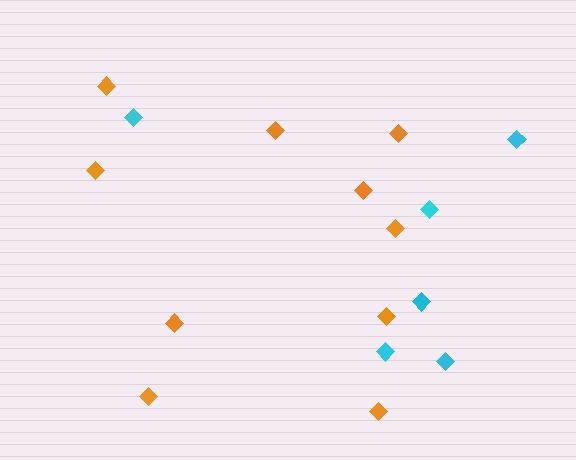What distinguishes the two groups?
There are 2 groups: one group of orange diamonds (10) and one group of cyan diamonds (6).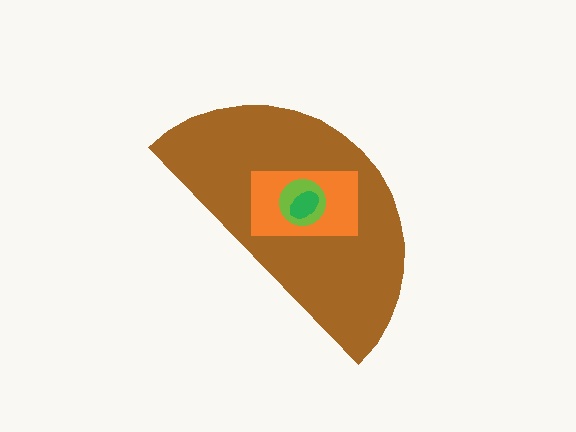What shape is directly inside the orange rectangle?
The lime circle.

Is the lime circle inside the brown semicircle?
Yes.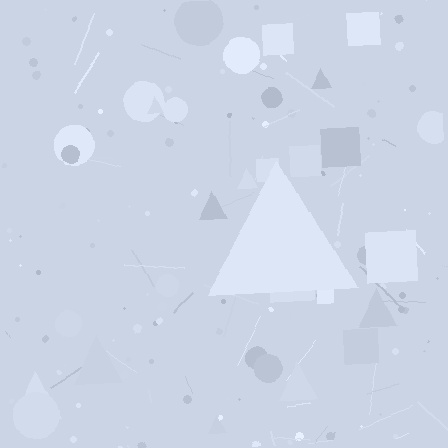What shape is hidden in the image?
A triangle is hidden in the image.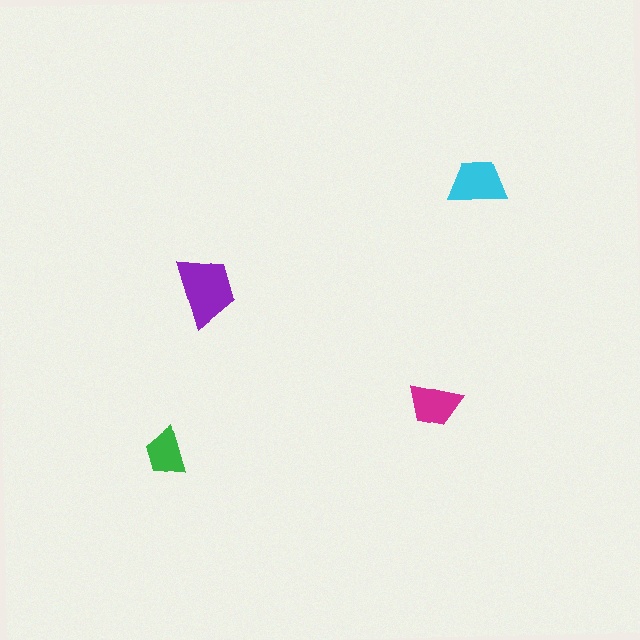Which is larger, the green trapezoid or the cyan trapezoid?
The cyan one.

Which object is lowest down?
The green trapezoid is bottommost.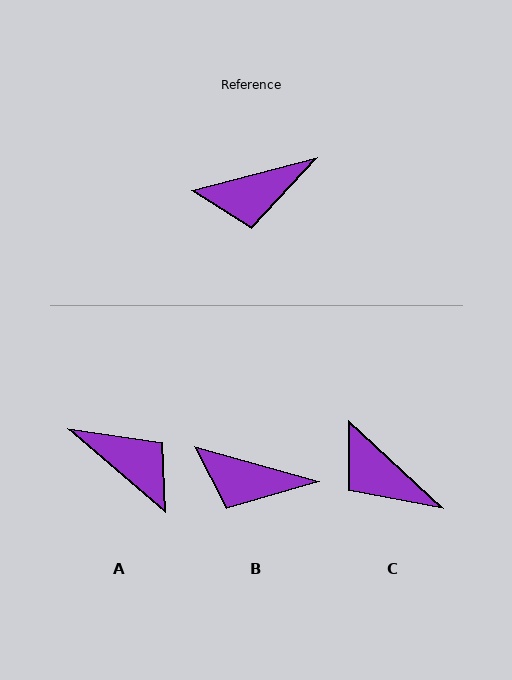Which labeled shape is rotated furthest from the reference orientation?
A, about 125 degrees away.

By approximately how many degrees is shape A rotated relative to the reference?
Approximately 125 degrees counter-clockwise.